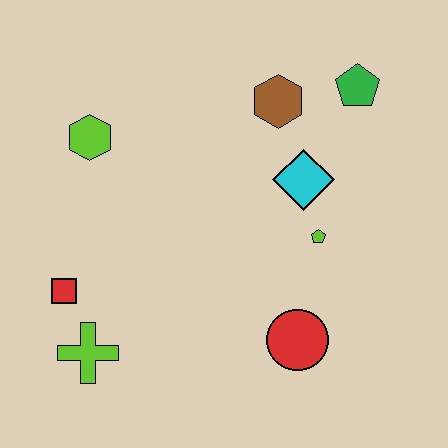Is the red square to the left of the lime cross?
Yes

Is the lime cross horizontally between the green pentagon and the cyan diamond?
No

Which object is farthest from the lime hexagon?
The red circle is farthest from the lime hexagon.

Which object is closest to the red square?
The lime cross is closest to the red square.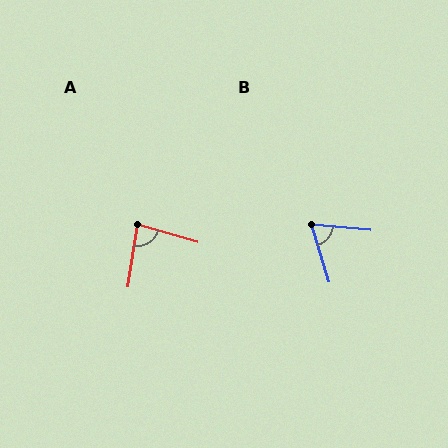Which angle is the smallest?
B, at approximately 67 degrees.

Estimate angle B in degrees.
Approximately 67 degrees.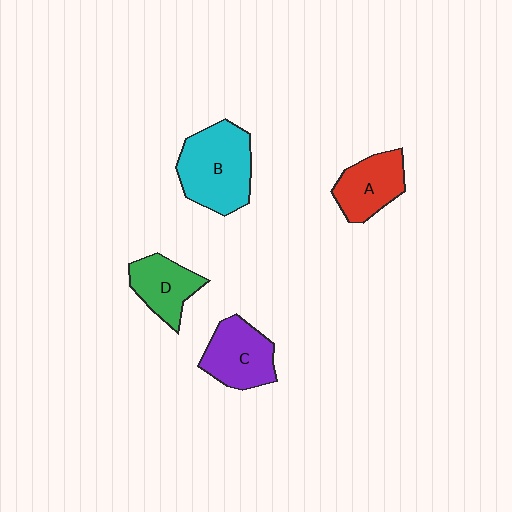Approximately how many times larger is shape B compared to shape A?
Approximately 1.5 times.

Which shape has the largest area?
Shape B (cyan).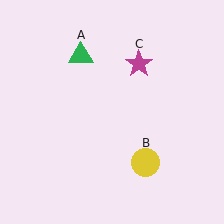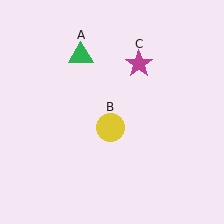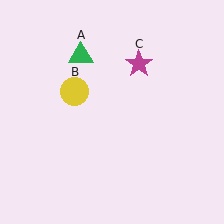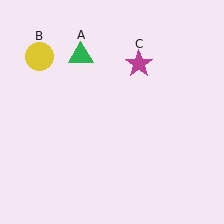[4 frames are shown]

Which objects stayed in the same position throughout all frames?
Green triangle (object A) and magenta star (object C) remained stationary.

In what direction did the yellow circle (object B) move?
The yellow circle (object B) moved up and to the left.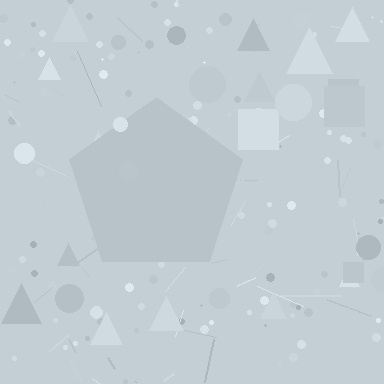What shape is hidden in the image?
A pentagon is hidden in the image.